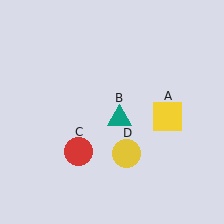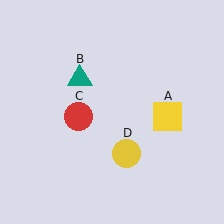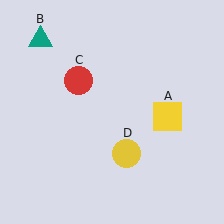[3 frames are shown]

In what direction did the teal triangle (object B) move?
The teal triangle (object B) moved up and to the left.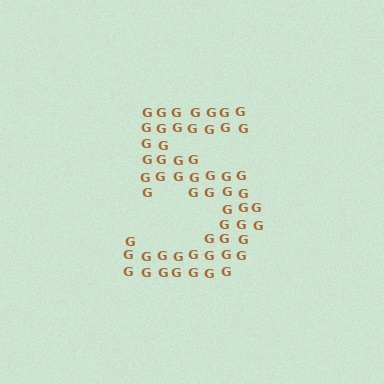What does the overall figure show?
The overall figure shows the digit 5.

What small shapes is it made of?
It is made of small letter G's.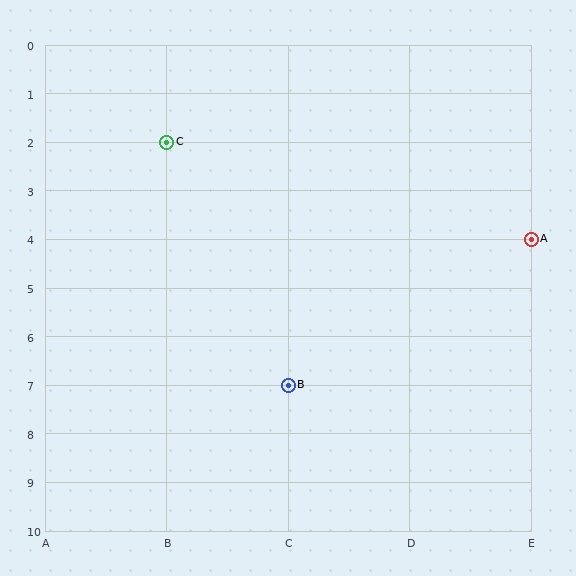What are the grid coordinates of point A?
Point A is at grid coordinates (E, 4).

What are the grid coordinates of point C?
Point C is at grid coordinates (B, 2).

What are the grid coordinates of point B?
Point B is at grid coordinates (C, 7).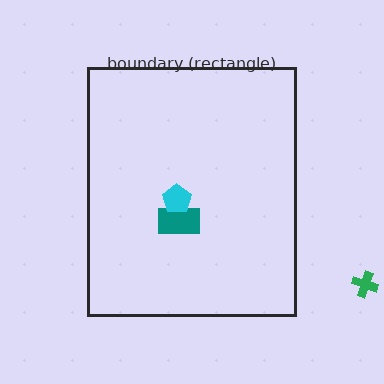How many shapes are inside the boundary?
2 inside, 1 outside.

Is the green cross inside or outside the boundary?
Outside.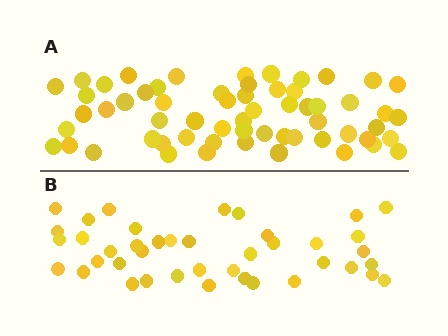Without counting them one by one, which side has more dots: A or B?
Region A (the top region) has more dots.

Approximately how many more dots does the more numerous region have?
Region A has approximately 20 more dots than region B.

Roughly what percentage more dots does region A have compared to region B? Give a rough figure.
About 45% more.